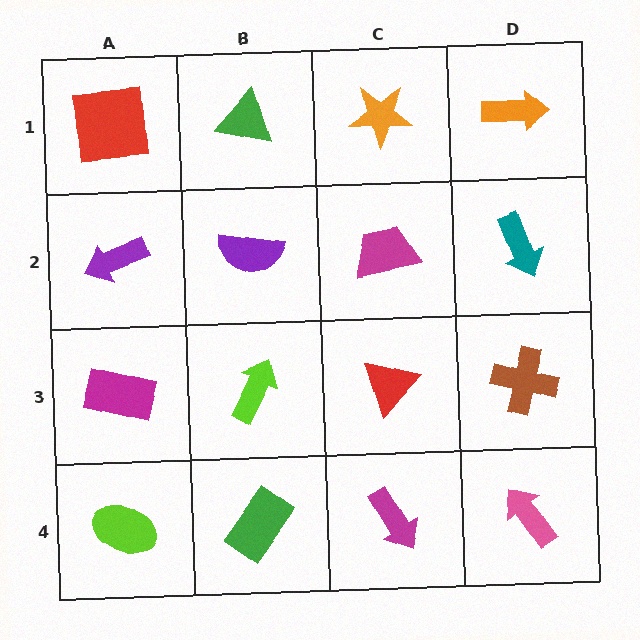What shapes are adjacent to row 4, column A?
A magenta rectangle (row 3, column A), a green rectangle (row 4, column B).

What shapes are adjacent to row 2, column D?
An orange arrow (row 1, column D), a brown cross (row 3, column D), a magenta trapezoid (row 2, column C).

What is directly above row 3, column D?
A teal arrow.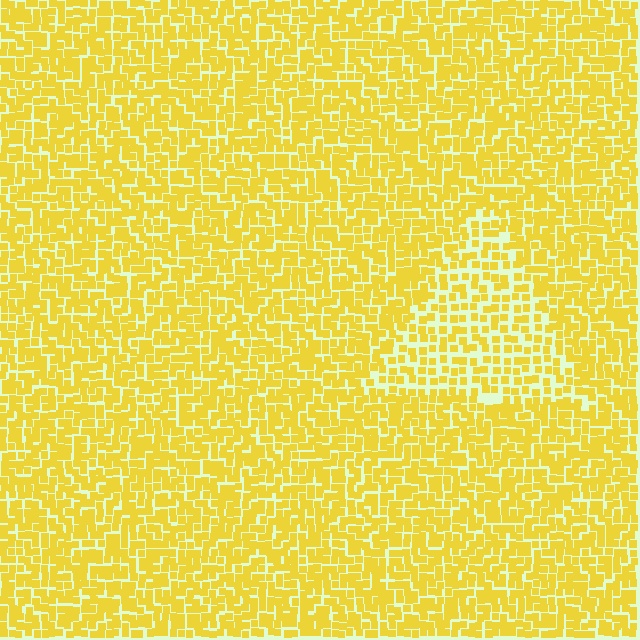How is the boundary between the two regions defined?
The boundary is defined by a change in element density (approximately 1.7x ratio). All elements are the same color, size, and shape.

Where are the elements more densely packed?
The elements are more densely packed outside the triangle boundary.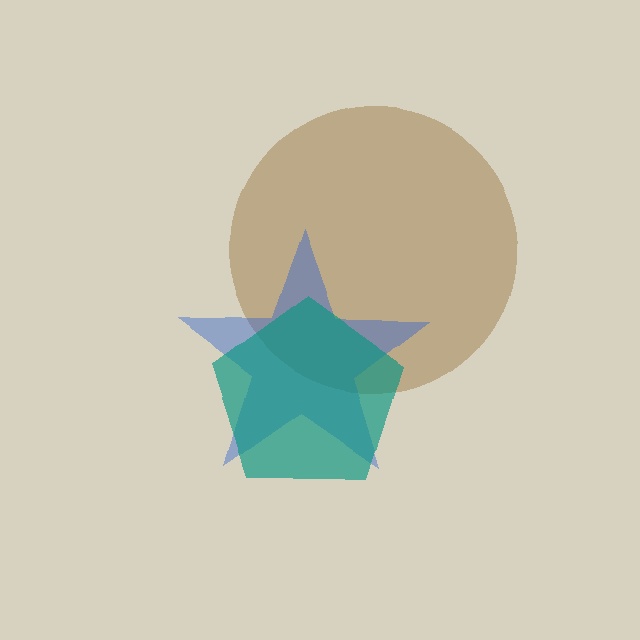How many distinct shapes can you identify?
There are 3 distinct shapes: a brown circle, a blue star, a teal pentagon.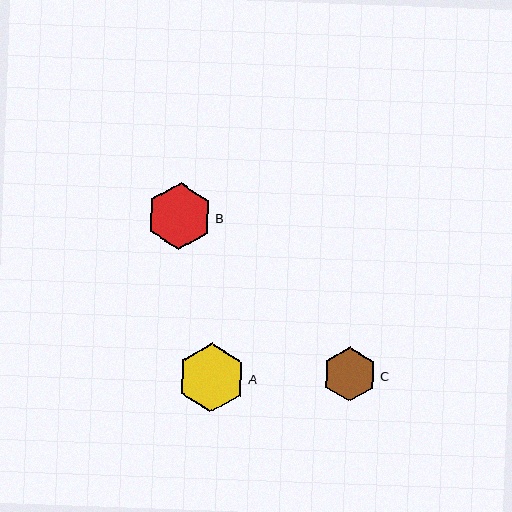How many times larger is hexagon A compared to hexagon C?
Hexagon A is approximately 1.3 times the size of hexagon C.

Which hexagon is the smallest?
Hexagon C is the smallest with a size of approximately 54 pixels.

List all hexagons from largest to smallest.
From largest to smallest: A, B, C.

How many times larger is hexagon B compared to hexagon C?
Hexagon B is approximately 1.2 times the size of hexagon C.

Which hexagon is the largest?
Hexagon A is the largest with a size of approximately 69 pixels.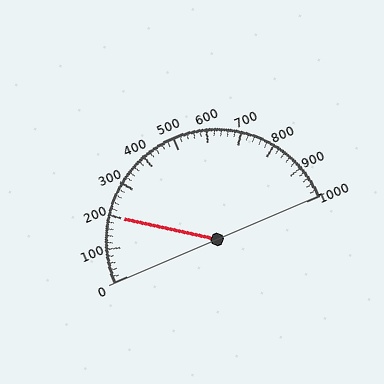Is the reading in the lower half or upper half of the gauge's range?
The reading is in the lower half of the range (0 to 1000).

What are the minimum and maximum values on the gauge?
The gauge ranges from 0 to 1000.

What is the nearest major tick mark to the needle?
The nearest major tick mark is 200.